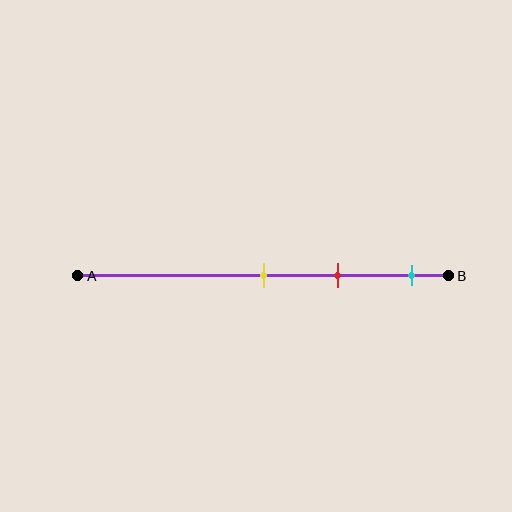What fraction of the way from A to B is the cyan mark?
The cyan mark is approximately 90% (0.9) of the way from A to B.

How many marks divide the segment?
There are 3 marks dividing the segment.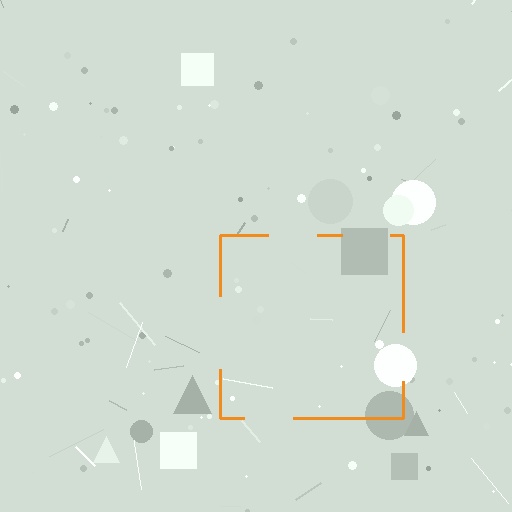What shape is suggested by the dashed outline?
The dashed outline suggests a square.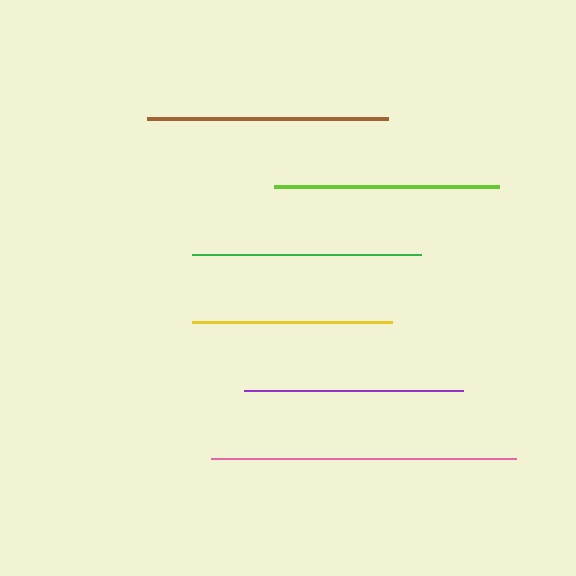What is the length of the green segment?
The green segment is approximately 229 pixels long.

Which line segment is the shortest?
The yellow line is the shortest at approximately 200 pixels.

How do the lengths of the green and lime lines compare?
The green and lime lines are approximately the same length.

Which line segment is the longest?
The pink line is the longest at approximately 305 pixels.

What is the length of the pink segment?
The pink segment is approximately 305 pixels long.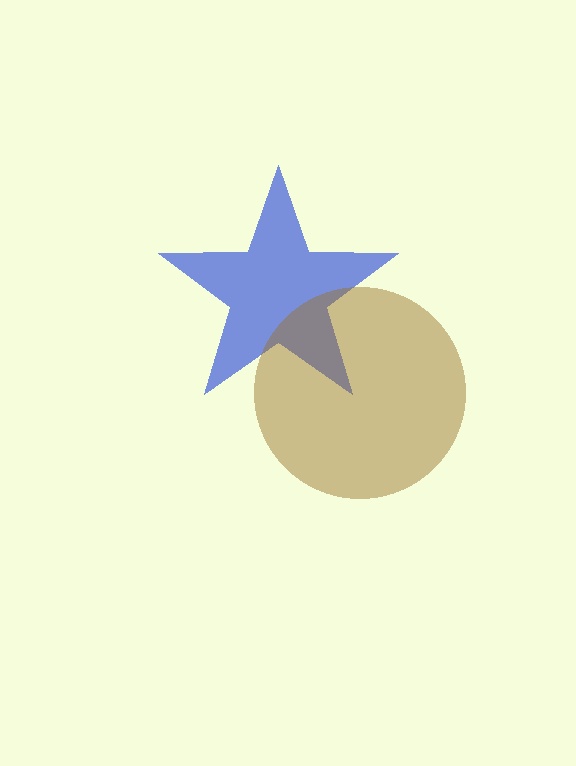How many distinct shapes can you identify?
There are 2 distinct shapes: a blue star, a brown circle.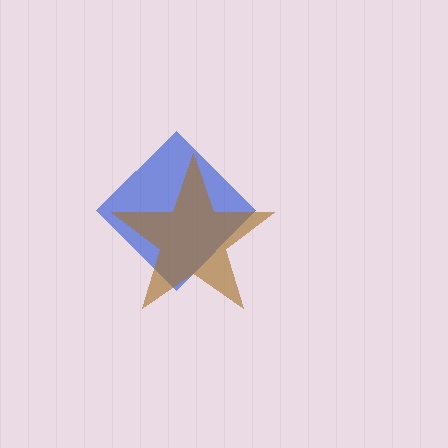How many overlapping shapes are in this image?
There are 2 overlapping shapes in the image.